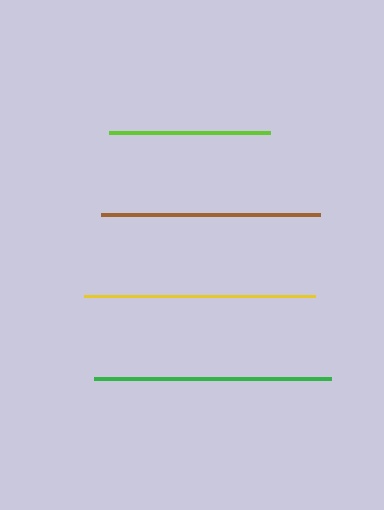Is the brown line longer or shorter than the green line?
The green line is longer than the brown line.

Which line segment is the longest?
The green line is the longest at approximately 236 pixels.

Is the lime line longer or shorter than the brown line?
The brown line is longer than the lime line.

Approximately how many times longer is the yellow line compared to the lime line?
The yellow line is approximately 1.4 times the length of the lime line.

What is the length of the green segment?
The green segment is approximately 236 pixels long.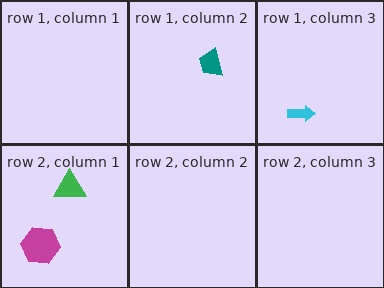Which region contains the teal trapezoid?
The row 1, column 2 region.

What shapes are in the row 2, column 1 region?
The green triangle, the magenta hexagon.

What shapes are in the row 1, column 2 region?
The teal trapezoid.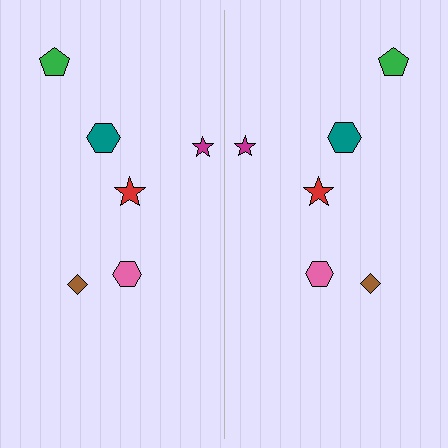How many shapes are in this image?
There are 12 shapes in this image.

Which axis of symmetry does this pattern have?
The pattern has a vertical axis of symmetry running through the center of the image.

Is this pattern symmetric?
Yes, this pattern has bilateral (reflection) symmetry.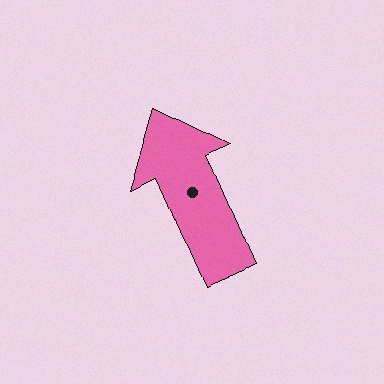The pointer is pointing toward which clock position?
Roughly 11 o'clock.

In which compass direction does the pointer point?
Northwest.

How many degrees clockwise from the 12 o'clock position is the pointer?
Approximately 336 degrees.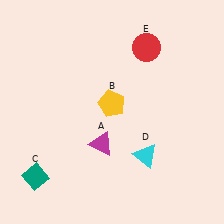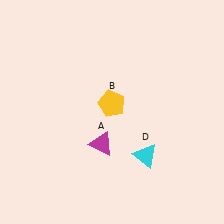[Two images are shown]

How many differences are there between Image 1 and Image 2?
There are 2 differences between the two images.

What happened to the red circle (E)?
The red circle (E) was removed in Image 2. It was in the top-right area of Image 1.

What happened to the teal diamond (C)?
The teal diamond (C) was removed in Image 2. It was in the bottom-left area of Image 1.